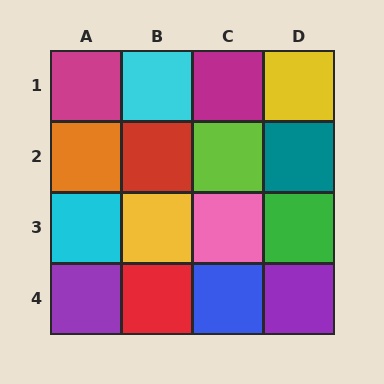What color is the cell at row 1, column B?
Cyan.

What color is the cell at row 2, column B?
Red.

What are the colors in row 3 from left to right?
Cyan, yellow, pink, green.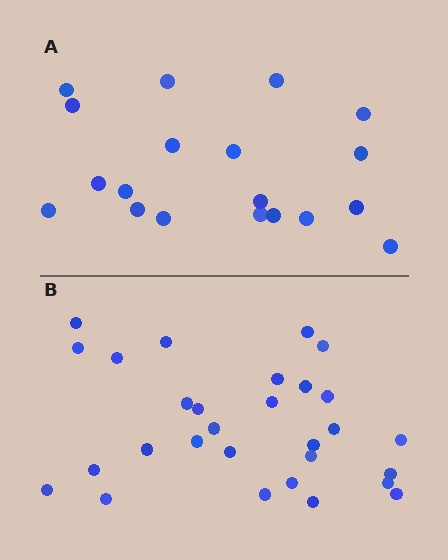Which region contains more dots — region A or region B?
Region B (the bottom region) has more dots.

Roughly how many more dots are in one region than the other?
Region B has roughly 10 or so more dots than region A.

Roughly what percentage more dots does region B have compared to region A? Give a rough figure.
About 55% more.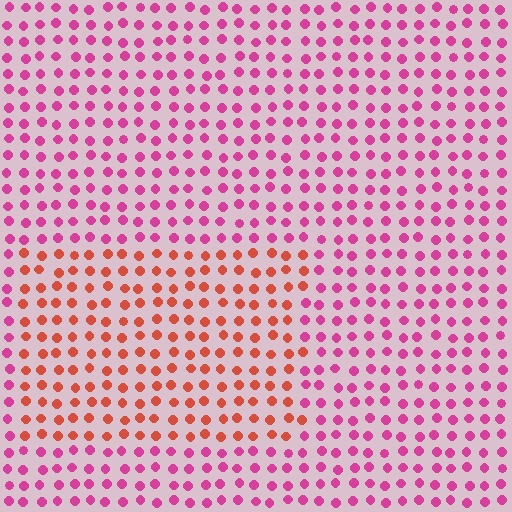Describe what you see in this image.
The image is filled with small magenta elements in a uniform arrangement. A rectangle-shaped region is visible where the elements are tinted to a slightly different hue, forming a subtle color boundary.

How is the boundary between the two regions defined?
The boundary is defined purely by a slight shift in hue (about 43 degrees). Spacing, size, and orientation are identical on both sides.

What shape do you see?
I see a rectangle.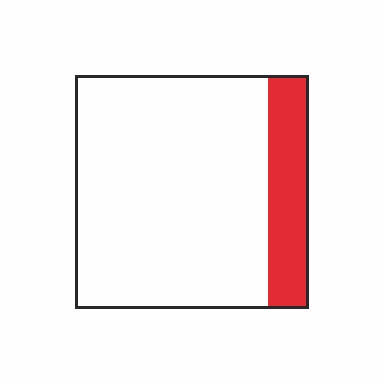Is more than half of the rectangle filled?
No.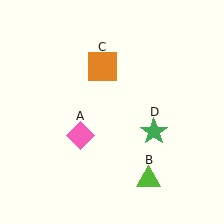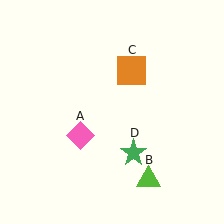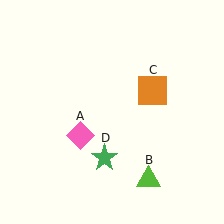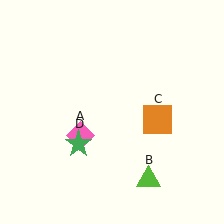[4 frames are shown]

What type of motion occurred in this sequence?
The orange square (object C), green star (object D) rotated clockwise around the center of the scene.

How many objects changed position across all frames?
2 objects changed position: orange square (object C), green star (object D).